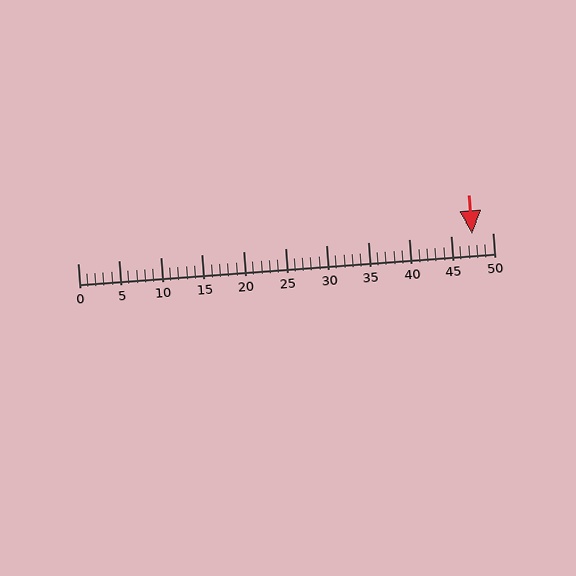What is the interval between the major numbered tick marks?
The major tick marks are spaced 5 units apart.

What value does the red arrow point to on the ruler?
The red arrow points to approximately 48.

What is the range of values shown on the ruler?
The ruler shows values from 0 to 50.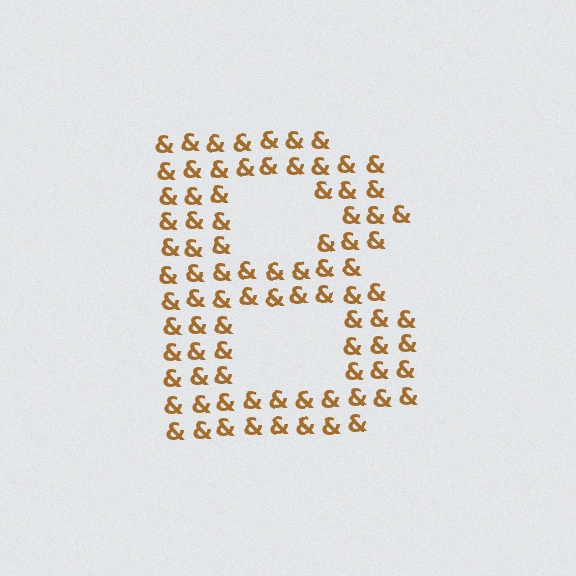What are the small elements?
The small elements are ampersands.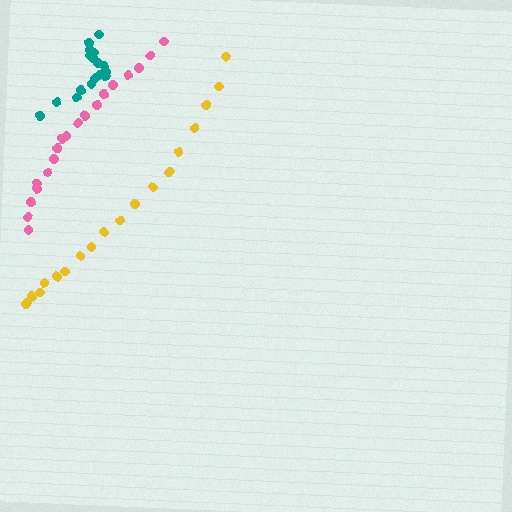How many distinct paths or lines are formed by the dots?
There are 3 distinct paths.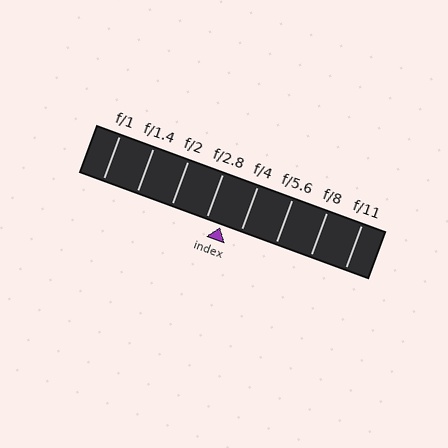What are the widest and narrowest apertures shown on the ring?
The widest aperture shown is f/1 and the narrowest is f/11.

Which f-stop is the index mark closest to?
The index mark is closest to f/2.8.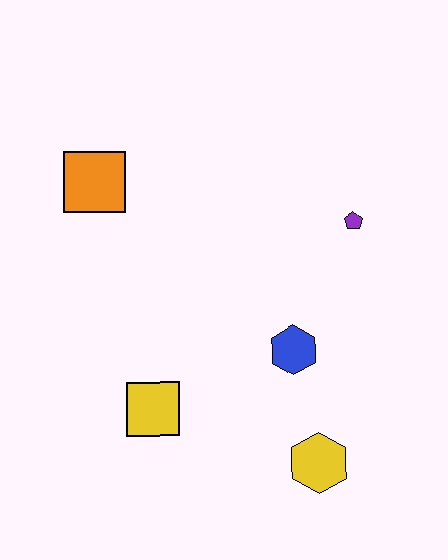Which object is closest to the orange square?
The yellow square is closest to the orange square.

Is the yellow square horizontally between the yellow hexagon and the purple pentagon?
No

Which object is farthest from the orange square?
The yellow hexagon is farthest from the orange square.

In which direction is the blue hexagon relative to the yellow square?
The blue hexagon is to the right of the yellow square.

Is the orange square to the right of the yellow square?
No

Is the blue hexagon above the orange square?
No